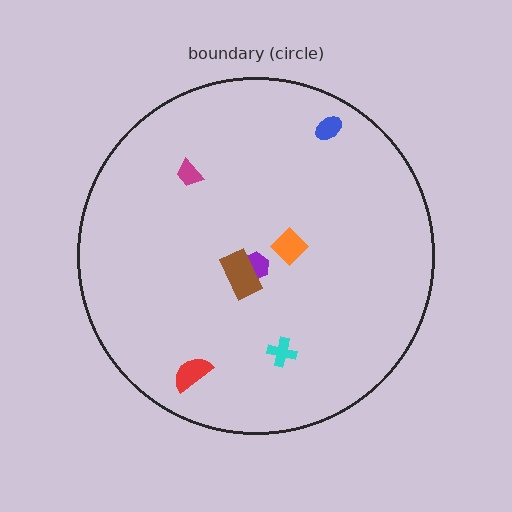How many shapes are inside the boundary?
7 inside, 0 outside.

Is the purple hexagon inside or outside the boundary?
Inside.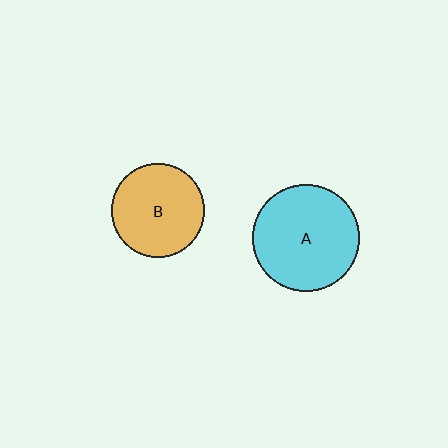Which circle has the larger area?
Circle A (cyan).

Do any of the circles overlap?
No, none of the circles overlap.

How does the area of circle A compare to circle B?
Approximately 1.3 times.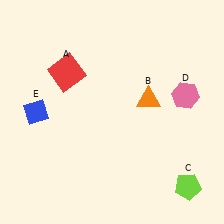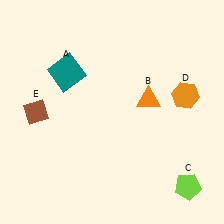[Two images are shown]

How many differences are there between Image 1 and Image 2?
There are 3 differences between the two images.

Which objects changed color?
A changed from red to teal. D changed from pink to orange. E changed from blue to brown.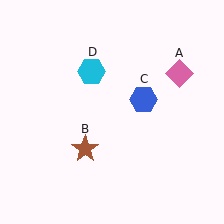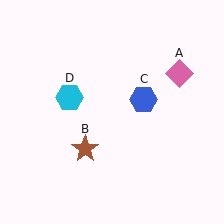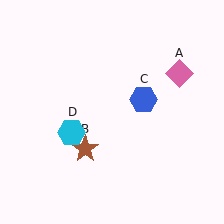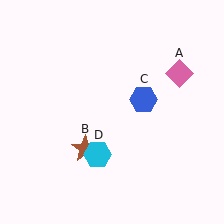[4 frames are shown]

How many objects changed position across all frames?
1 object changed position: cyan hexagon (object D).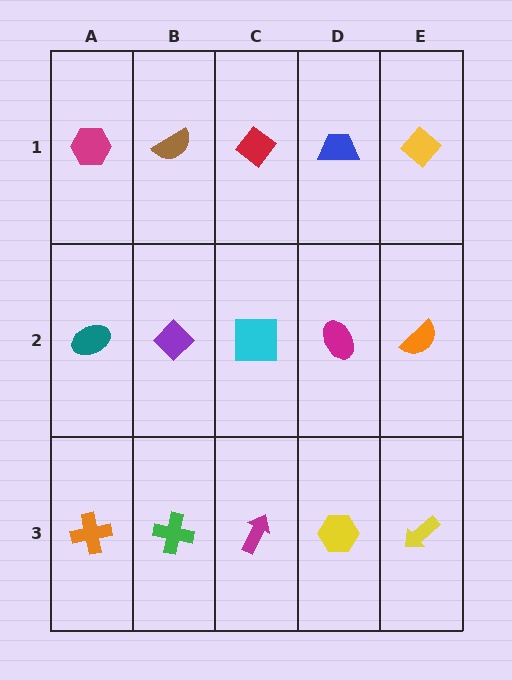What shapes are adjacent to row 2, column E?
A yellow diamond (row 1, column E), a yellow arrow (row 3, column E), a magenta ellipse (row 2, column D).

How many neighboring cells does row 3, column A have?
2.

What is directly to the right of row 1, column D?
A yellow diamond.